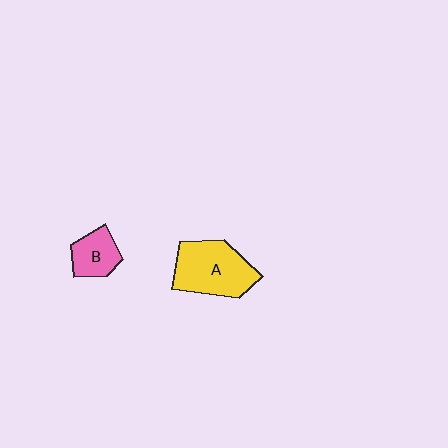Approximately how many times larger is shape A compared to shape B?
Approximately 2.0 times.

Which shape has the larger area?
Shape A (yellow).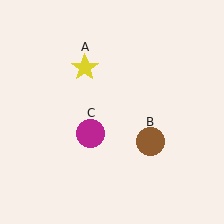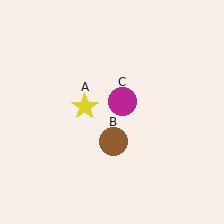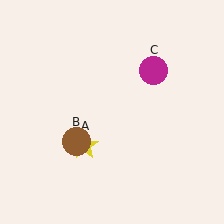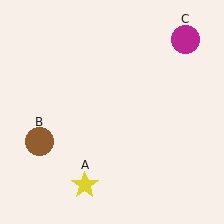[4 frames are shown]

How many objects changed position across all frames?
3 objects changed position: yellow star (object A), brown circle (object B), magenta circle (object C).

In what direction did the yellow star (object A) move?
The yellow star (object A) moved down.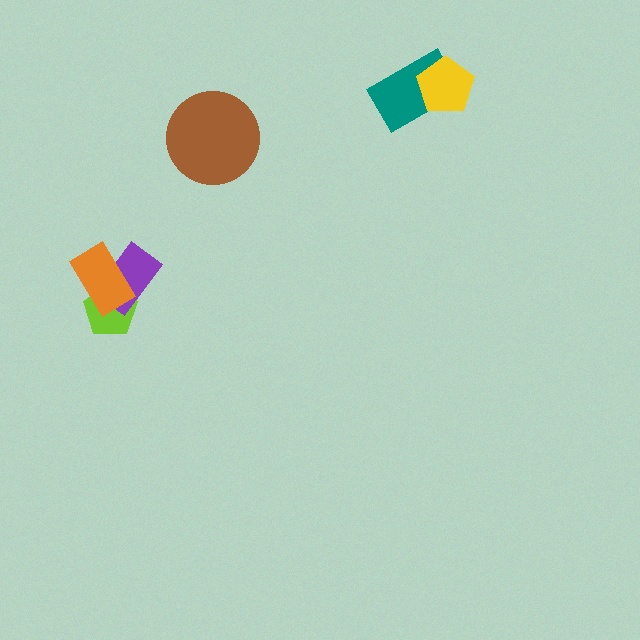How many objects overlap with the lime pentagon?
2 objects overlap with the lime pentagon.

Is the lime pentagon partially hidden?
Yes, it is partially covered by another shape.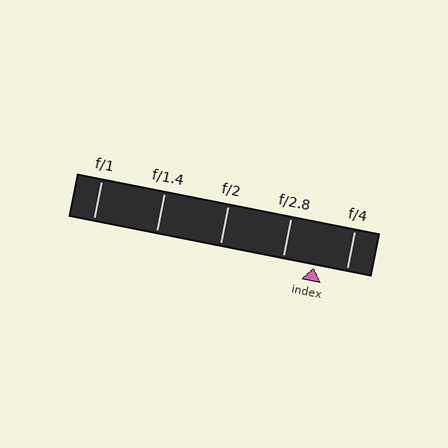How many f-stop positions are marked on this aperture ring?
There are 5 f-stop positions marked.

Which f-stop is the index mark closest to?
The index mark is closest to f/2.8.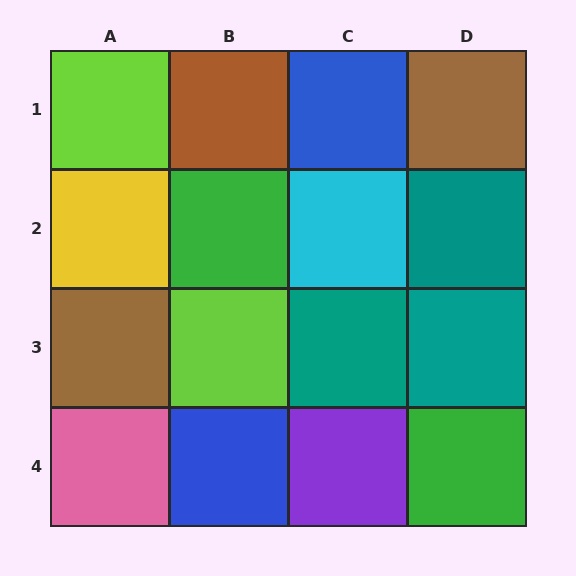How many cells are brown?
3 cells are brown.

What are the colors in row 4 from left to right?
Pink, blue, purple, green.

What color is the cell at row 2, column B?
Green.